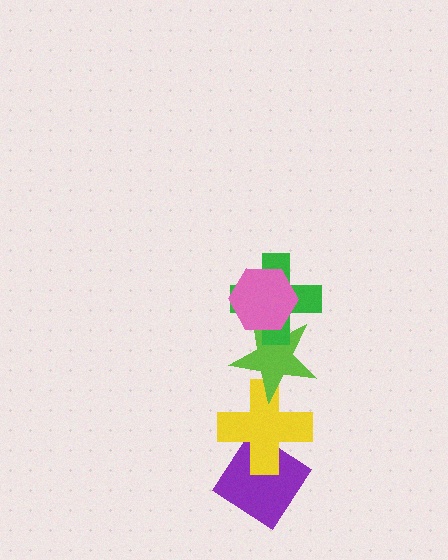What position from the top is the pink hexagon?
The pink hexagon is 1st from the top.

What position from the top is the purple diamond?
The purple diamond is 5th from the top.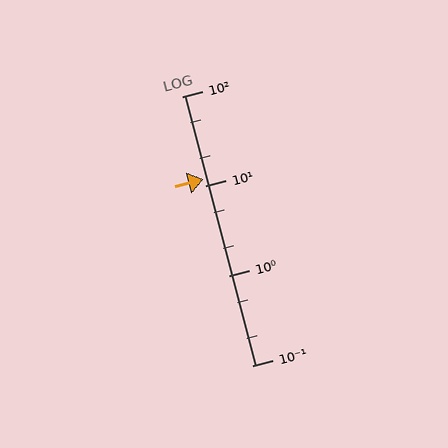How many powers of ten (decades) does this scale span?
The scale spans 3 decades, from 0.1 to 100.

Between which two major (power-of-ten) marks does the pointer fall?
The pointer is between 10 and 100.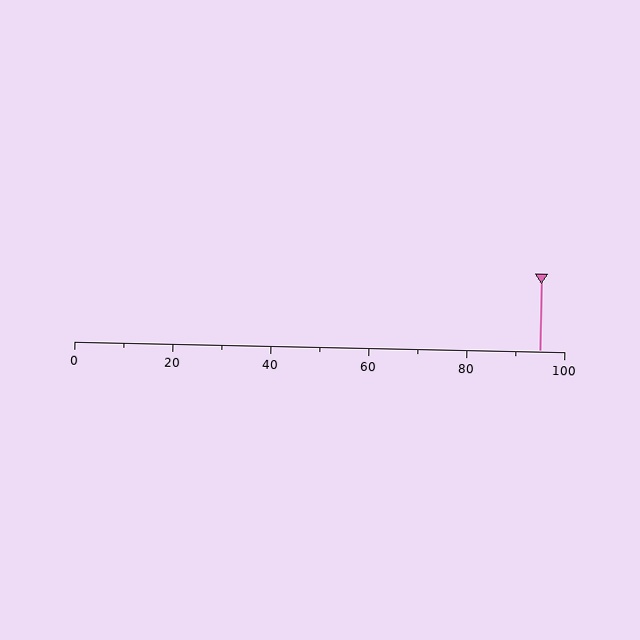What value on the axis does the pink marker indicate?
The marker indicates approximately 95.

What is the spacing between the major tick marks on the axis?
The major ticks are spaced 20 apart.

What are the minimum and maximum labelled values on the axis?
The axis runs from 0 to 100.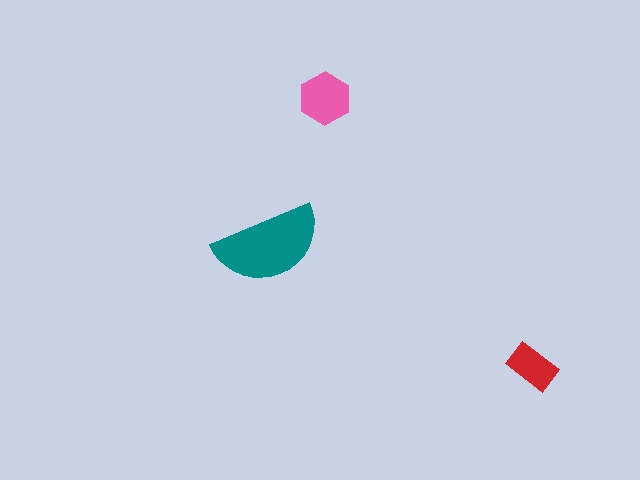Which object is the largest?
The teal semicircle.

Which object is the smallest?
The red rectangle.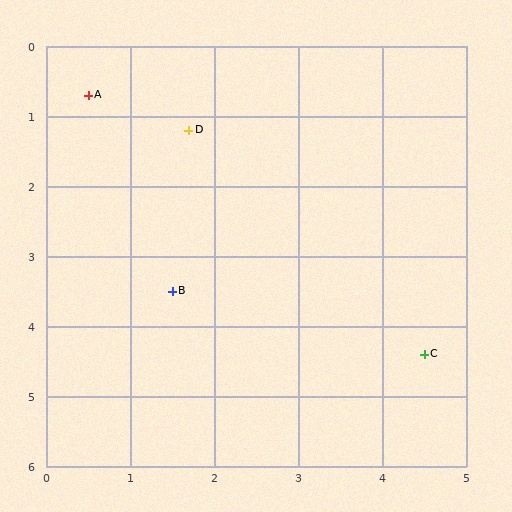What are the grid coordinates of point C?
Point C is at approximately (4.5, 4.4).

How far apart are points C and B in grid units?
Points C and B are about 3.1 grid units apart.